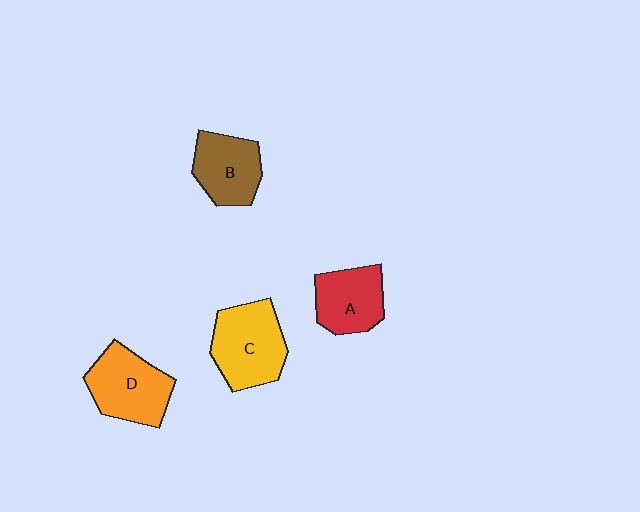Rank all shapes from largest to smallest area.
From largest to smallest: C (yellow), D (orange), B (brown), A (red).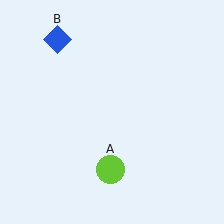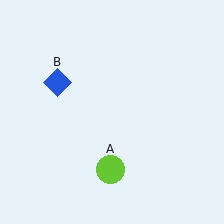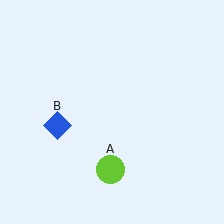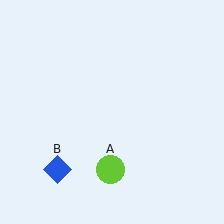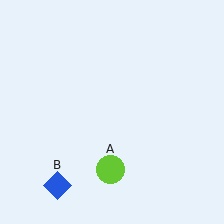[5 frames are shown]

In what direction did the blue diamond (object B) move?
The blue diamond (object B) moved down.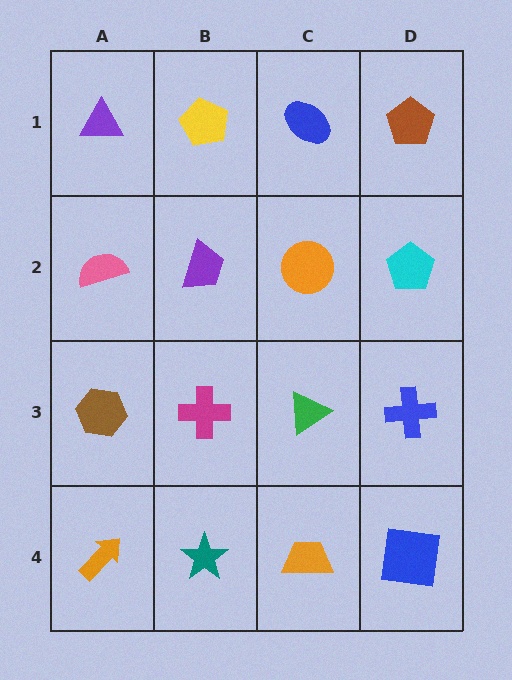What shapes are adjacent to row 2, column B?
A yellow pentagon (row 1, column B), a magenta cross (row 3, column B), a pink semicircle (row 2, column A), an orange circle (row 2, column C).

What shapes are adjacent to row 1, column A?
A pink semicircle (row 2, column A), a yellow pentagon (row 1, column B).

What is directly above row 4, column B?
A magenta cross.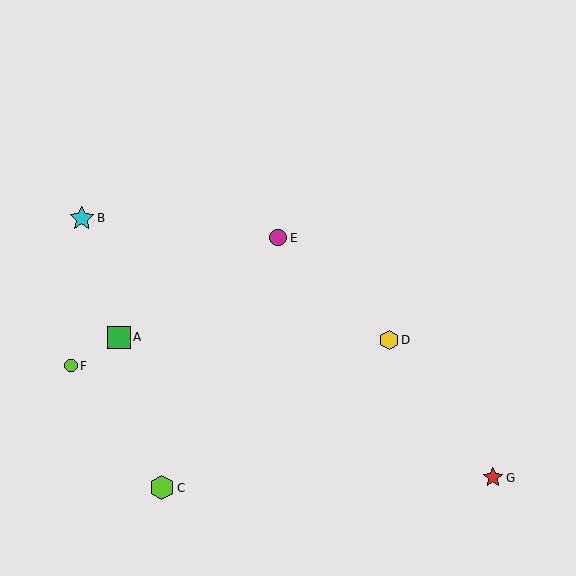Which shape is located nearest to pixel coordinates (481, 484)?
The red star (labeled G) at (493, 478) is nearest to that location.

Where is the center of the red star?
The center of the red star is at (493, 478).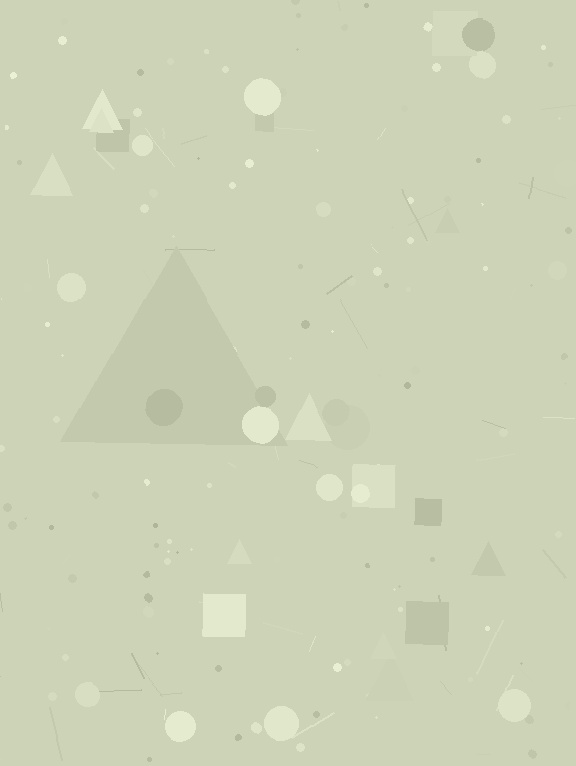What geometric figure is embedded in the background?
A triangle is embedded in the background.